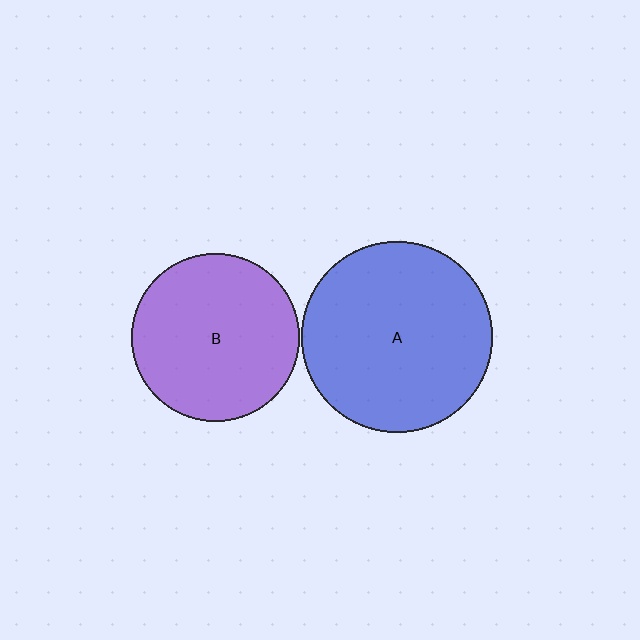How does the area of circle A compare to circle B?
Approximately 1.3 times.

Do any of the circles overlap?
No, none of the circles overlap.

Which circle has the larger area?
Circle A (blue).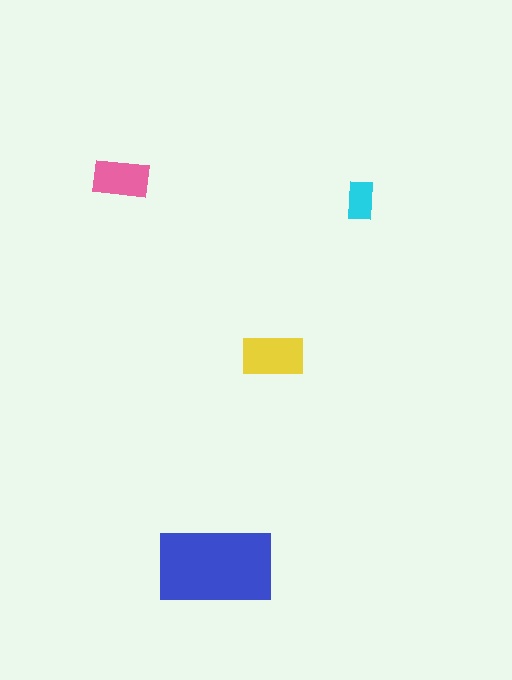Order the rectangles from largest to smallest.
the blue one, the yellow one, the pink one, the cyan one.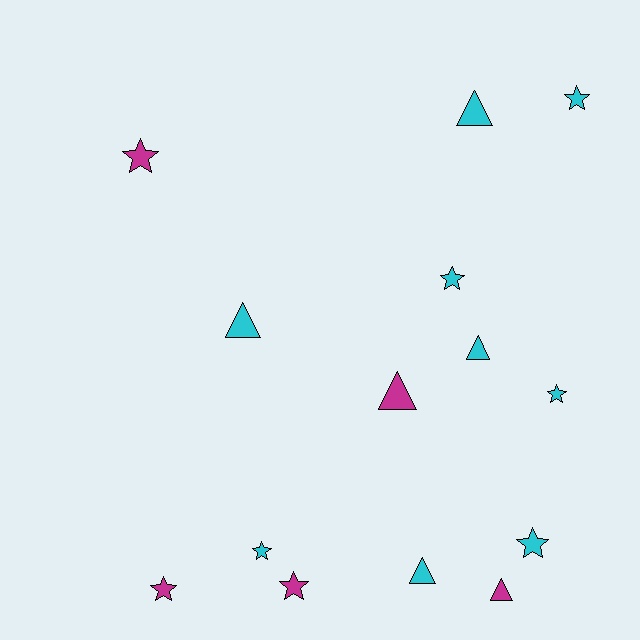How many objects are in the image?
There are 14 objects.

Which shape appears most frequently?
Star, with 8 objects.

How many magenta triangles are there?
There are 2 magenta triangles.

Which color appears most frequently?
Cyan, with 9 objects.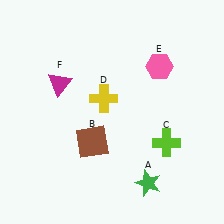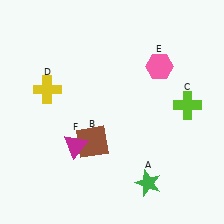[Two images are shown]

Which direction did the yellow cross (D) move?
The yellow cross (D) moved left.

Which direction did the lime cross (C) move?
The lime cross (C) moved up.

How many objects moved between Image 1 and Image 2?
3 objects moved between the two images.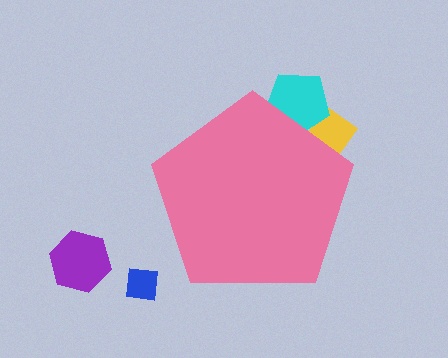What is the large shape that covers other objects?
A pink pentagon.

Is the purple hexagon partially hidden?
No, the purple hexagon is fully visible.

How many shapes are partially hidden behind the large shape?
2 shapes are partially hidden.